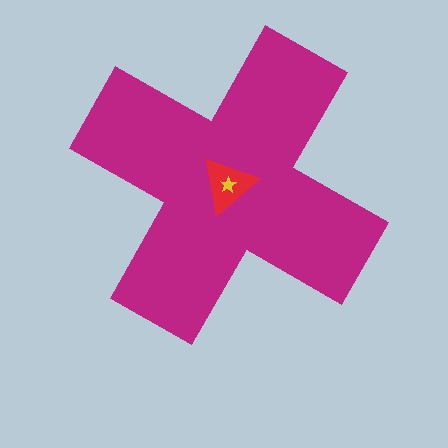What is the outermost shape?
The magenta cross.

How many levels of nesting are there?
3.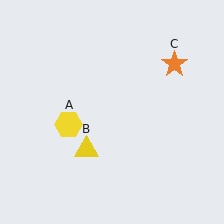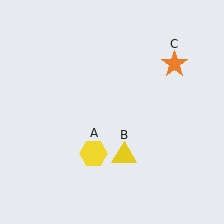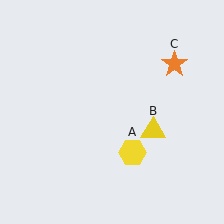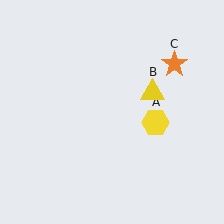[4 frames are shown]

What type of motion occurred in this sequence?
The yellow hexagon (object A), yellow triangle (object B) rotated counterclockwise around the center of the scene.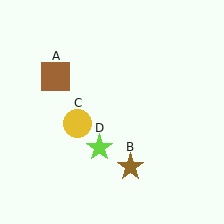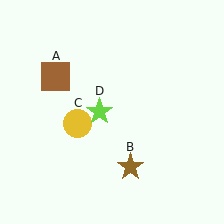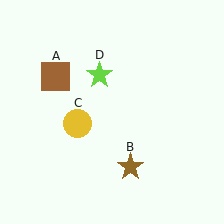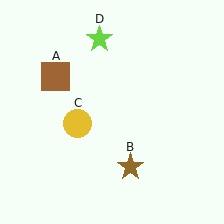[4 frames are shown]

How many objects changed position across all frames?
1 object changed position: lime star (object D).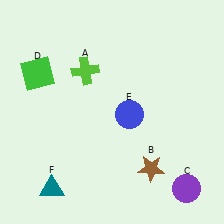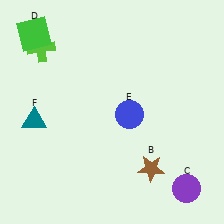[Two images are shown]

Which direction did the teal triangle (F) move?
The teal triangle (F) moved up.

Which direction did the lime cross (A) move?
The lime cross (A) moved left.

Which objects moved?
The objects that moved are: the lime cross (A), the green square (D), the teal triangle (F).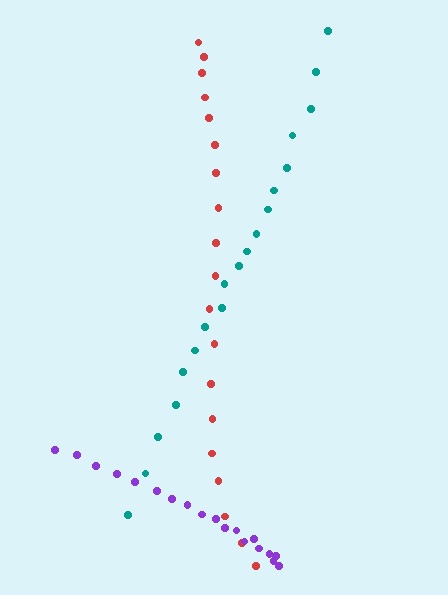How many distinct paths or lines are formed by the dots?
There are 3 distinct paths.